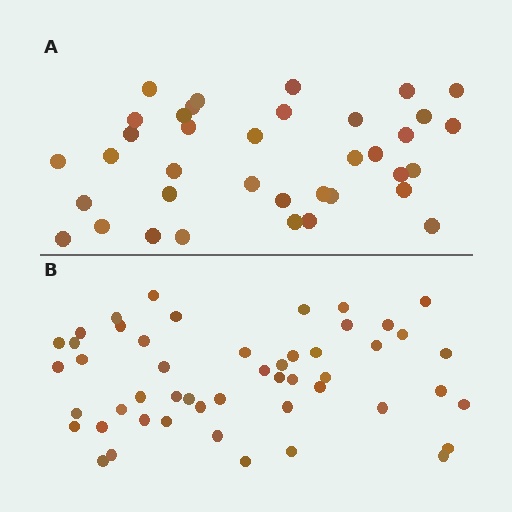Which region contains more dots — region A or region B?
Region B (the bottom region) has more dots.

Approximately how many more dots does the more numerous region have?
Region B has approximately 15 more dots than region A.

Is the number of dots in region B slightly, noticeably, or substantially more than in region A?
Region B has noticeably more, but not dramatically so. The ratio is roughly 1.4 to 1.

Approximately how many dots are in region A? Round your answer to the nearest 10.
About 40 dots. (The exact count is 37, which rounds to 40.)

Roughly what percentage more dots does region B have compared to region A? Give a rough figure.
About 35% more.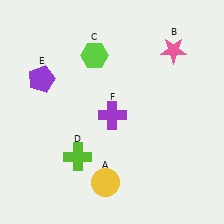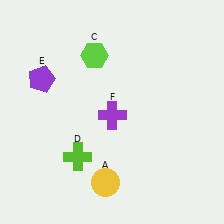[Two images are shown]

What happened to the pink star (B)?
The pink star (B) was removed in Image 2. It was in the top-right area of Image 1.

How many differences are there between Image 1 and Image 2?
There is 1 difference between the two images.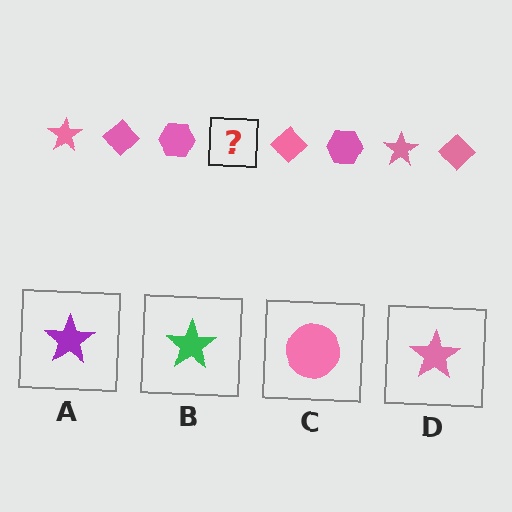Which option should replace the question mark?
Option D.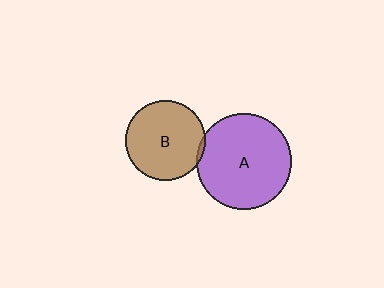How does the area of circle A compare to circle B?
Approximately 1.4 times.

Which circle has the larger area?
Circle A (purple).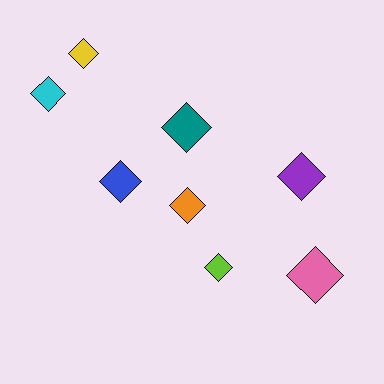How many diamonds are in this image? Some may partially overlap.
There are 8 diamonds.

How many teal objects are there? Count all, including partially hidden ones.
There is 1 teal object.